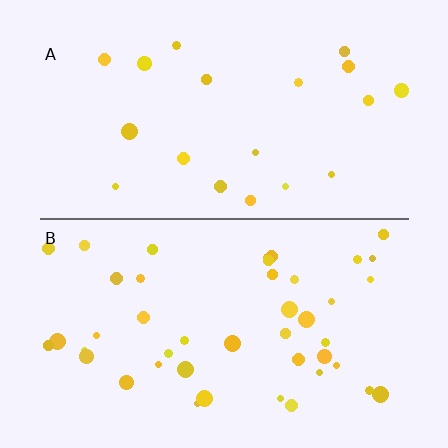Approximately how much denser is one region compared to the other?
Approximately 2.3× — region B over region A.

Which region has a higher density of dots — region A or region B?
B (the bottom).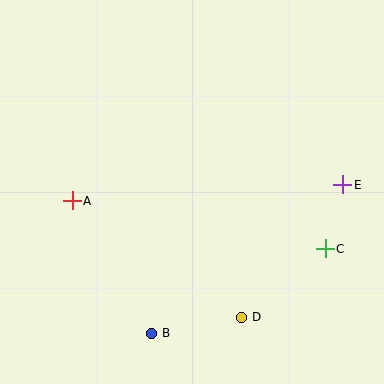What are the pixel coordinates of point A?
Point A is at (72, 201).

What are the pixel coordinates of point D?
Point D is at (241, 317).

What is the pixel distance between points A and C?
The distance between A and C is 258 pixels.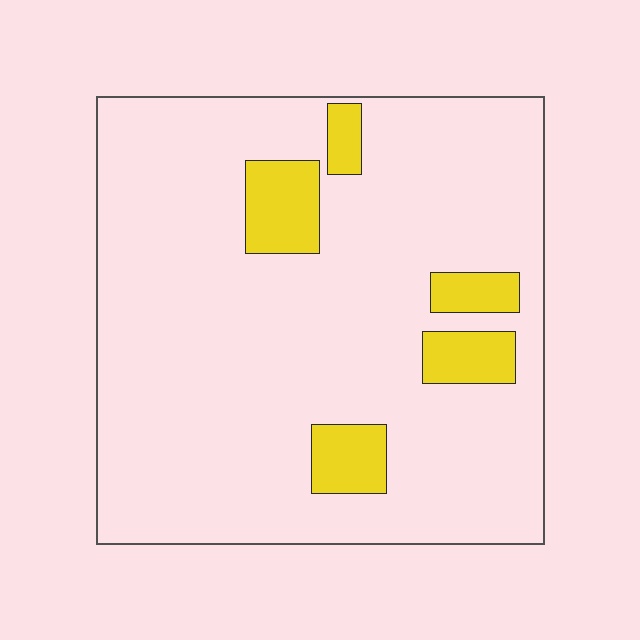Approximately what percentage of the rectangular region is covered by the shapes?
Approximately 10%.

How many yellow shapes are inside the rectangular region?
5.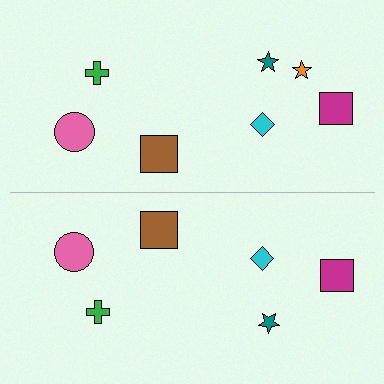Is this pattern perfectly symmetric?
No, the pattern is not perfectly symmetric. A orange star is missing from the bottom side.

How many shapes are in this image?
There are 13 shapes in this image.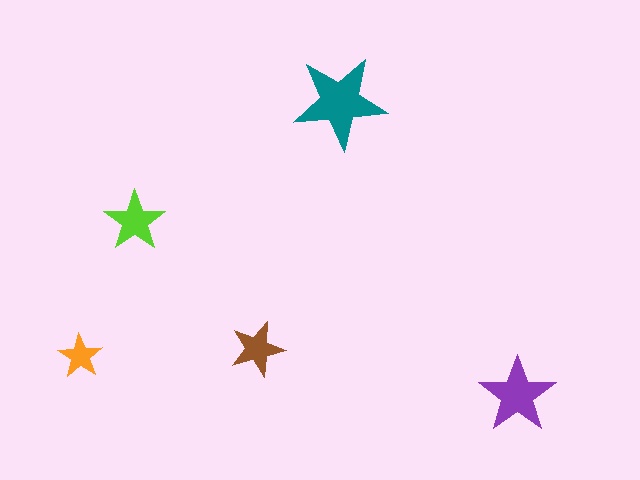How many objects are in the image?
There are 5 objects in the image.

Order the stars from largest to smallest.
the teal one, the purple one, the lime one, the brown one, the orange one.